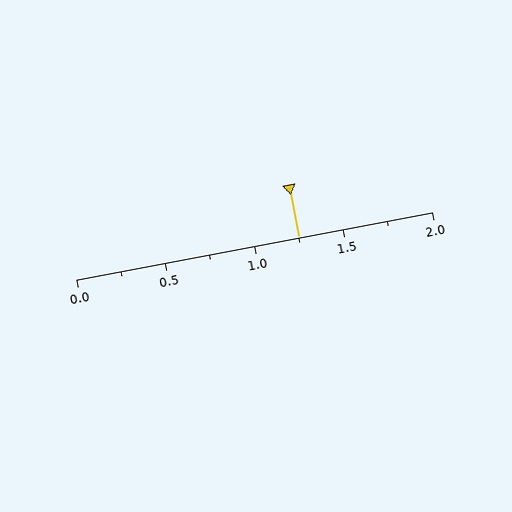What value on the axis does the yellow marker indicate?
The marker indicates approximately 1.25.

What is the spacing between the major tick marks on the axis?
The major ticks are spaced 0.5 apart.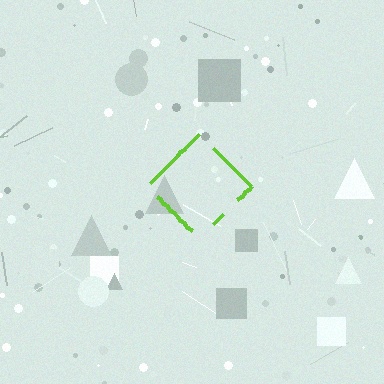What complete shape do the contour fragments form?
The contour fragments form a diamond.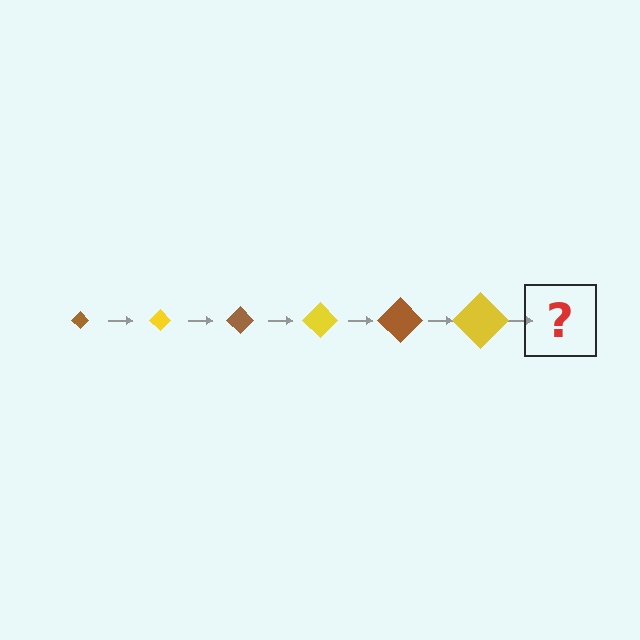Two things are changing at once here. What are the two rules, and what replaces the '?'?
The two rules are that the diamond grows larger each step and the color cycles through brown and yellow. The '?' should be a brown diamond, larger than the previous one.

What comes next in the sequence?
The next element should be a brown diamond, larger than the previous one.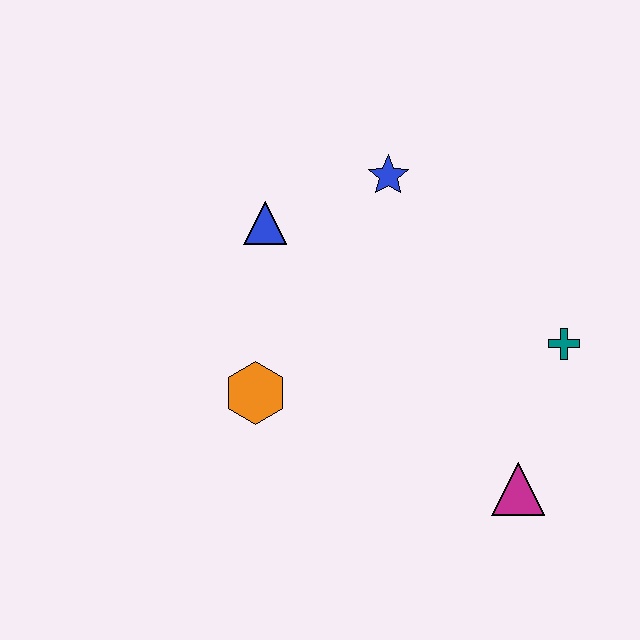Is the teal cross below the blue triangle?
Yes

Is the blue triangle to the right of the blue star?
No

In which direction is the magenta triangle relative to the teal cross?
The magenta triangle is below the teal cross.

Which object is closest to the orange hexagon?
The blue triangle is closest to the orange hexagon.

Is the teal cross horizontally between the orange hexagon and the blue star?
No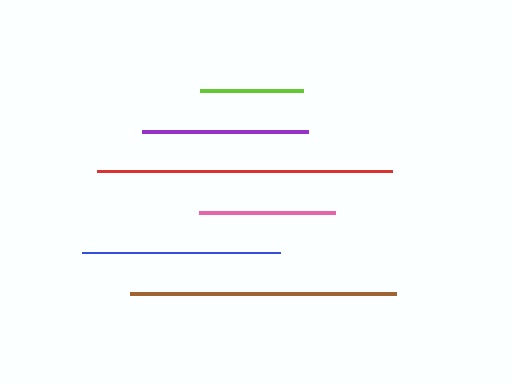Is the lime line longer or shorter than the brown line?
The brown line is longer than the lime line.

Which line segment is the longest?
The red line is the longest at approximately 295 pixels.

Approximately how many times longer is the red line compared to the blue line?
The red line is approximately 1.5 times the length of the blue line.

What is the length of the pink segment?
The pink segment is approximately 136 pixels long.